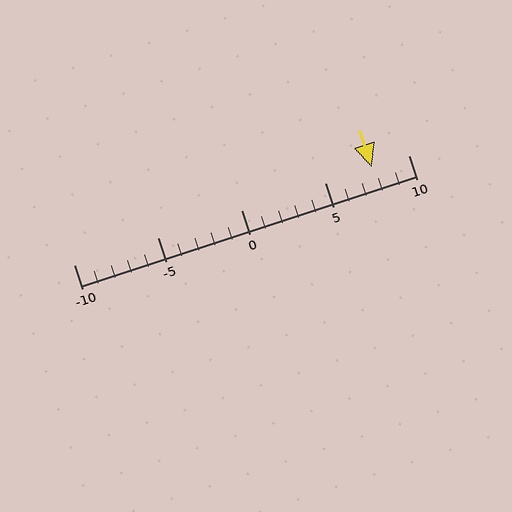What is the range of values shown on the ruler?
The ruler shows values from -10 to 10.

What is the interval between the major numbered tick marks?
The major tick marks are spaced 5 units apart.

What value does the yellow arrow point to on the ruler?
The yellow arrow points to approximately 8.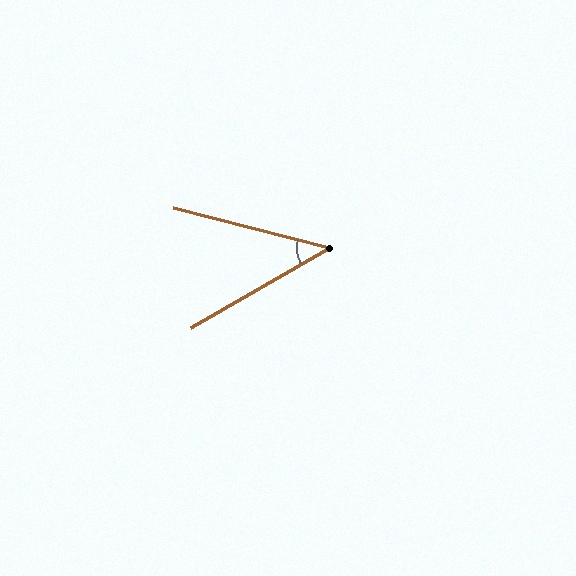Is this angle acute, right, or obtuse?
It is acute.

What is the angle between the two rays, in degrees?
Approximately 44 degrees.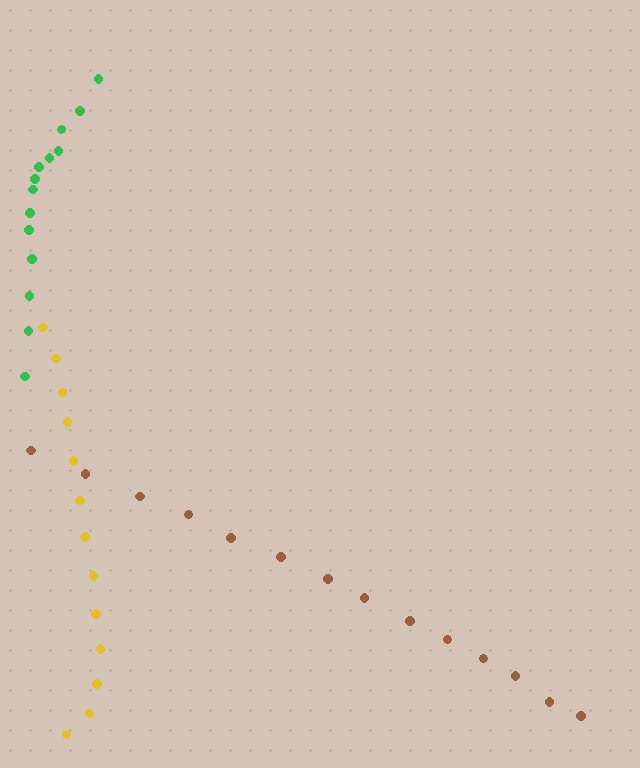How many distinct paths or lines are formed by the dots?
There are 3 distinct paths.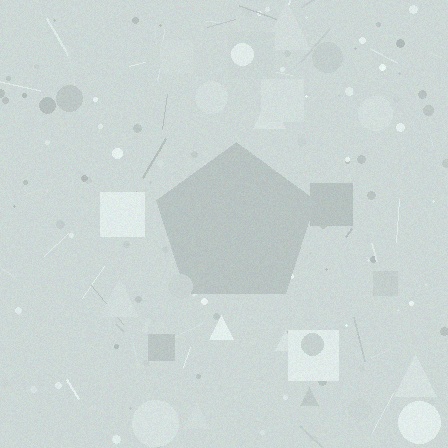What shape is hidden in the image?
A pentagon is hidden in the image.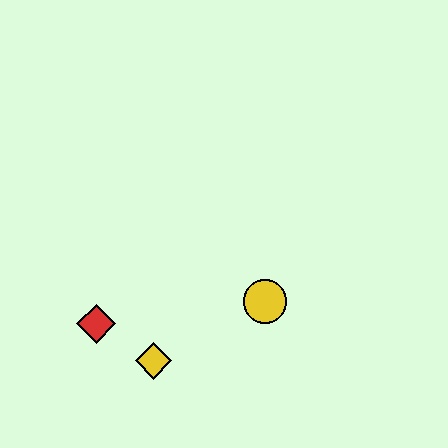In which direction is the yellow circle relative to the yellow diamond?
The yellow circle is to the right of the yellow diamond.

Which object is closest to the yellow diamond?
The red diamond is closest to the yellow diamond.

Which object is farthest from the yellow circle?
The red diamond is farthest from the yellow circle.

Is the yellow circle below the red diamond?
No